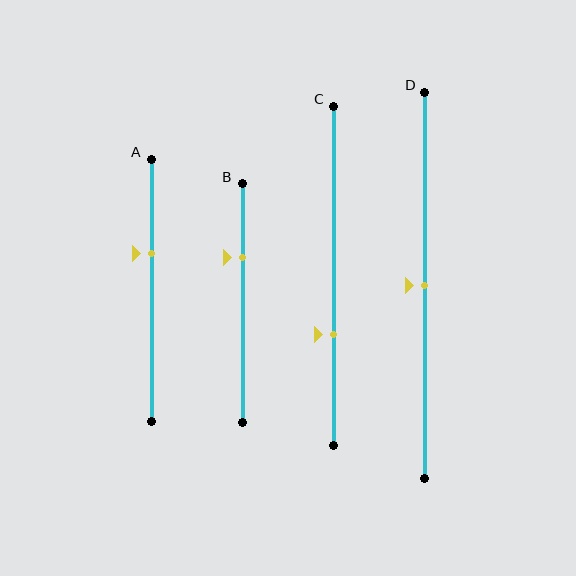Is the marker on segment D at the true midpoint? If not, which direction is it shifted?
Yes, the marker on segment D is at the true midpoint.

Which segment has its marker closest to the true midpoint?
Segment D has its marker closest to the true midpoint.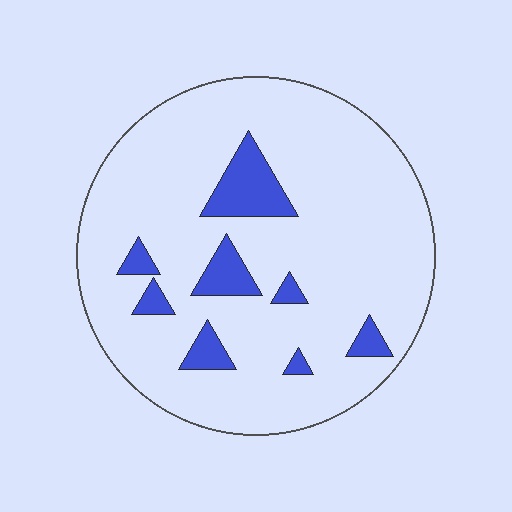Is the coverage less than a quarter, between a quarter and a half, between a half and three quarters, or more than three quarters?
Less than a quarter.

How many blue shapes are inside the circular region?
8.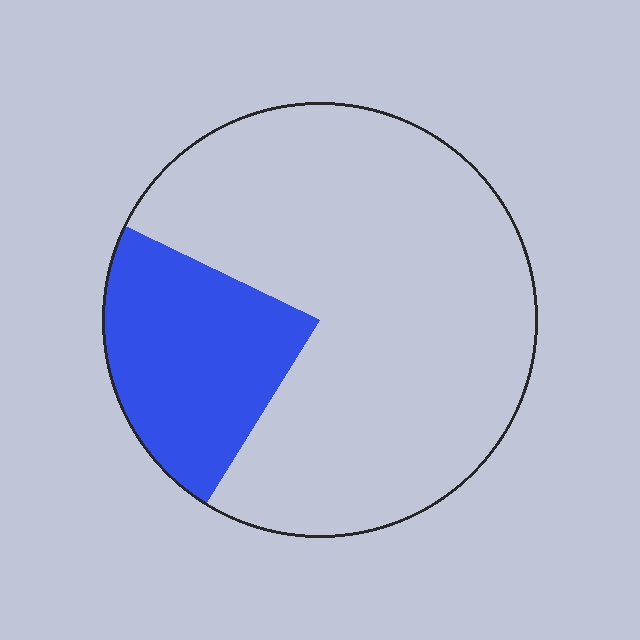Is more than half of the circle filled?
No.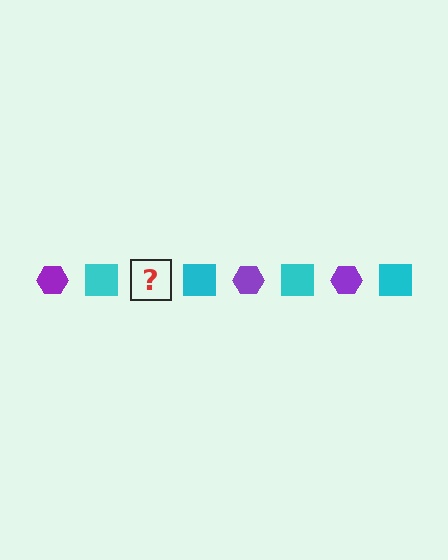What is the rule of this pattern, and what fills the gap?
The rule is that the pattern alternates between purple hexagon and cyan square. The gap should be filled with a purple hexagon.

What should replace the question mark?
The question mark should be replaced with a purple hexagon.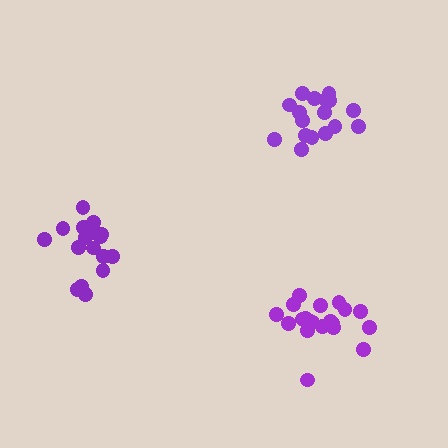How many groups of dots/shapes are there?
There are 3 groups.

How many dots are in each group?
Group 1: 17 dots, Group 2: 21 dots, Group 3: 17 dots (55 total).